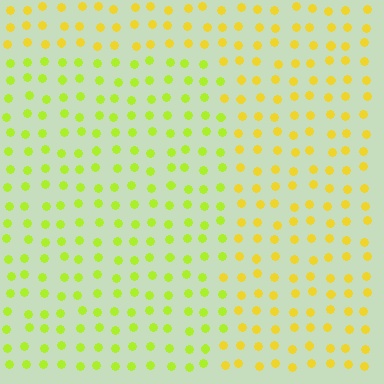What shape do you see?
I see a rectangle.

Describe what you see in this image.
The image is filled with small yellow elements in a uniform arrangement. A rectangle-shaped region is visible where the elements are tinted to a slightly different hue, forming a subtle color boundary.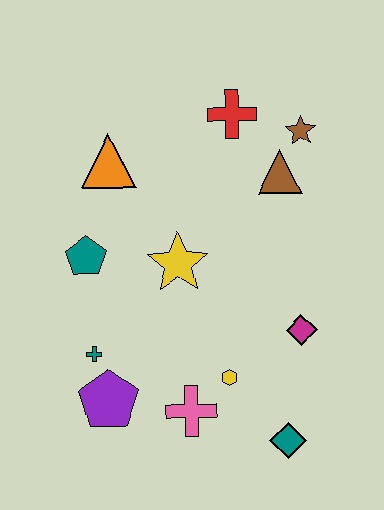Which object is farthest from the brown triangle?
The purple pentagon is farthest from the brown triangle.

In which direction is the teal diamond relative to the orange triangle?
The teal diamond is below the orange triangle.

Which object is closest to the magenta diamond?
The yellow hexagon is closest to the magenta diamond.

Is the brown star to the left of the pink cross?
No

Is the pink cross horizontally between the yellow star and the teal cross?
No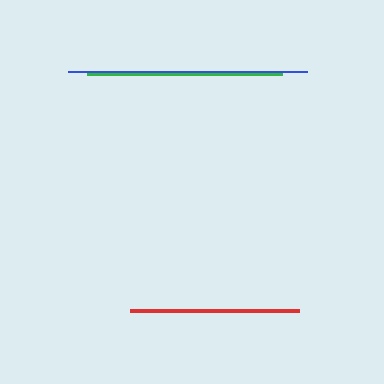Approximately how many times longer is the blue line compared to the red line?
The blue line is approximately 1.4 times the length of the red line.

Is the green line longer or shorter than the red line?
The green line is longer than the red line.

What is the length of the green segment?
The green segment is approximately 196 pixels long.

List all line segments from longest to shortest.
From longest to shortest: blue, green, red.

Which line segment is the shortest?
The red line is the shortest at approximately 169 pixels.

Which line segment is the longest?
The blue line is the longest at approximately 239 pixels.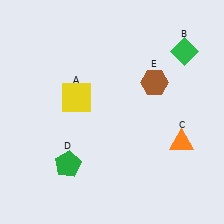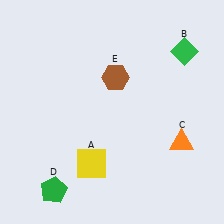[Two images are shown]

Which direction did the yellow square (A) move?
The yellow square (A) moved down.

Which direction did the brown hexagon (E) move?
The brown hexagon (E) moved left.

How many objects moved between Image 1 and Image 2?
3 objects moved between the two images.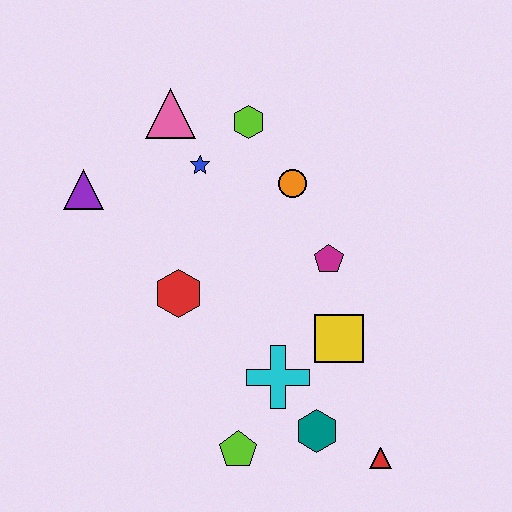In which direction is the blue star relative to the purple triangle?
The blue star is to the right of the purple triangle.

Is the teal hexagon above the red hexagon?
No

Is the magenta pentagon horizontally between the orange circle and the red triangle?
Yes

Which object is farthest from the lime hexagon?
The red triangle is farthest from the lime hexagon.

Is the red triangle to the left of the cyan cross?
No